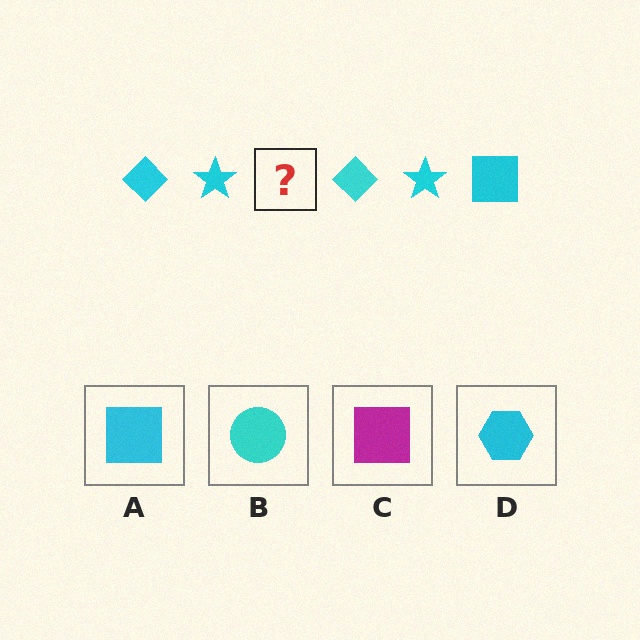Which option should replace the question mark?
Option A.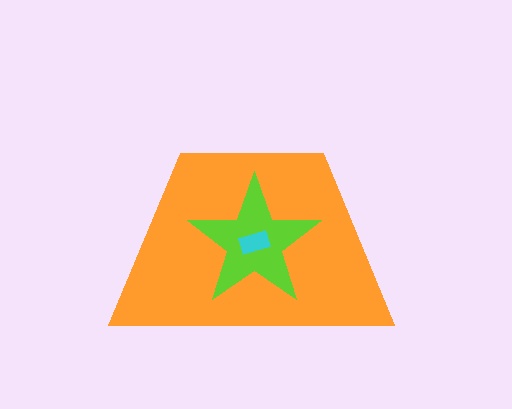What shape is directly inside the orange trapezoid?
The lime star.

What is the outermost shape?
The orange trapezoid.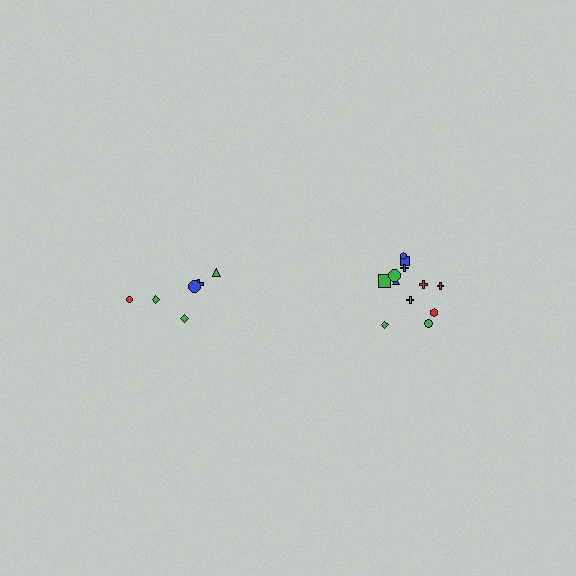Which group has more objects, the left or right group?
The right group.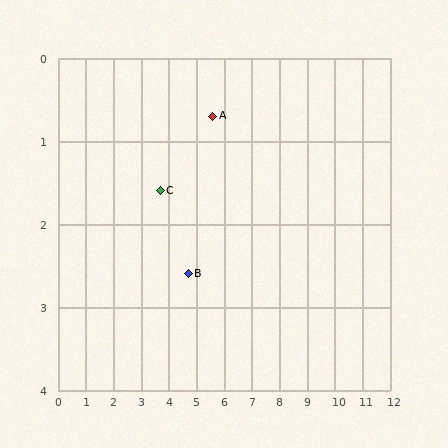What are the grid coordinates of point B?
Point B is at approximately (4.7, 2.6).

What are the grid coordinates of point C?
Point C is at approximately (3.7, 1.6).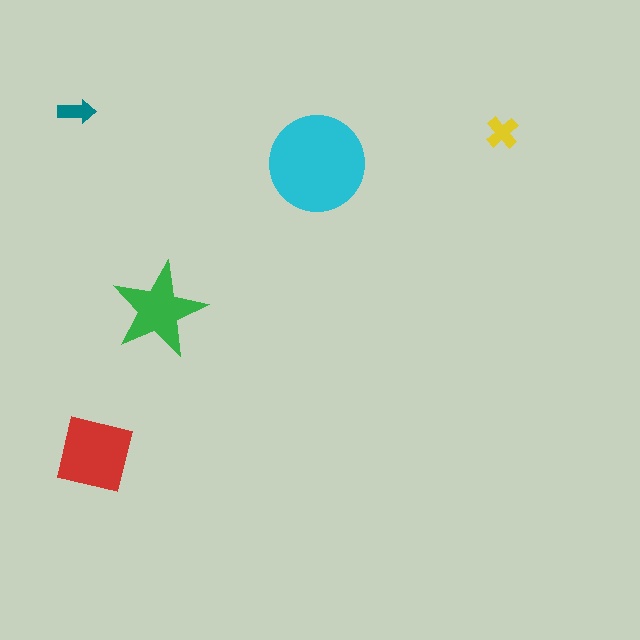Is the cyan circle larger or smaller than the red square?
Larger.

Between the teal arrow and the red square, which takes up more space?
The red square.